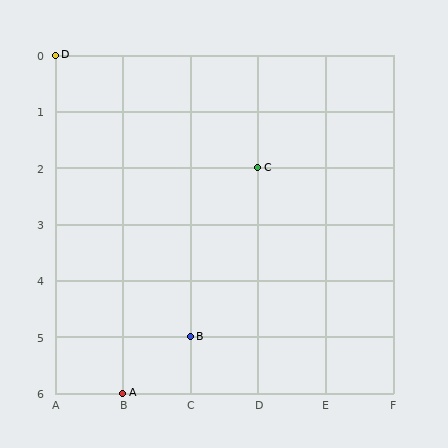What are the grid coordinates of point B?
Point B is at grid coordinates (C, 5).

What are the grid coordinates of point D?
Point D is at grid coordinates (A, 0).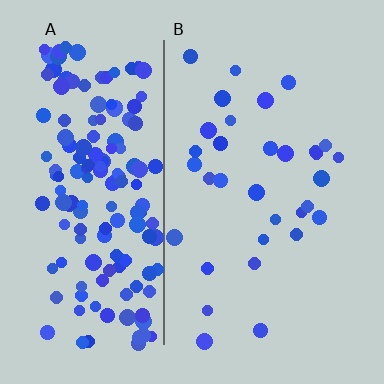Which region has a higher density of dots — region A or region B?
A (the left).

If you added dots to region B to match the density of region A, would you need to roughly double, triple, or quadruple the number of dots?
Approximately quadruple.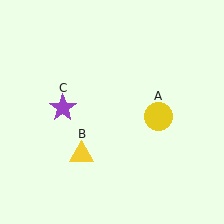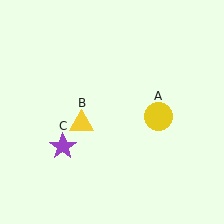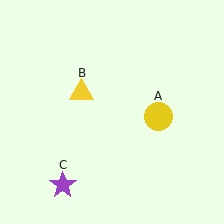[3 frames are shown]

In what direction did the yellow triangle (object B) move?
The yellow triangle (object B) moved up.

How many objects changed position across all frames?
2 objects changed position: yellow triangle (object B), purple star (object C).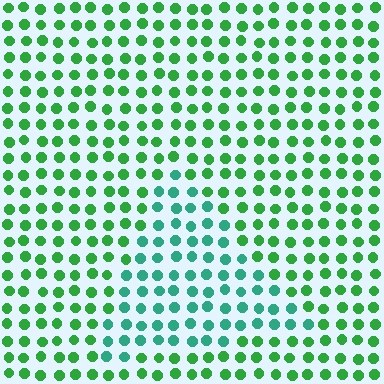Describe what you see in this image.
The image is filled with small green elements in a uniform arrangement. A triangle-shaped region is visible where the elements are tinted to a slightly different hue, forming a subtle color boundary.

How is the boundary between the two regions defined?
The boundary is defined purely by a slight shift in hue (about 35 degrees). Spacing, size, and orientation are identical on both sides.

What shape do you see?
I see a triangle.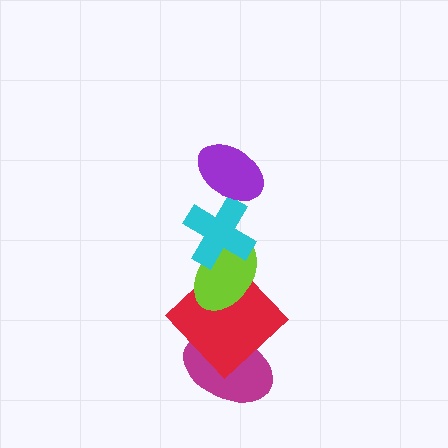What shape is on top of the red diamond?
The lime ellipse is on top of the red diamond.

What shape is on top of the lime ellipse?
The cyan cross is on top of the lime ellipse.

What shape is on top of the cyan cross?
The purple ellipse is on top of the cyan cross.